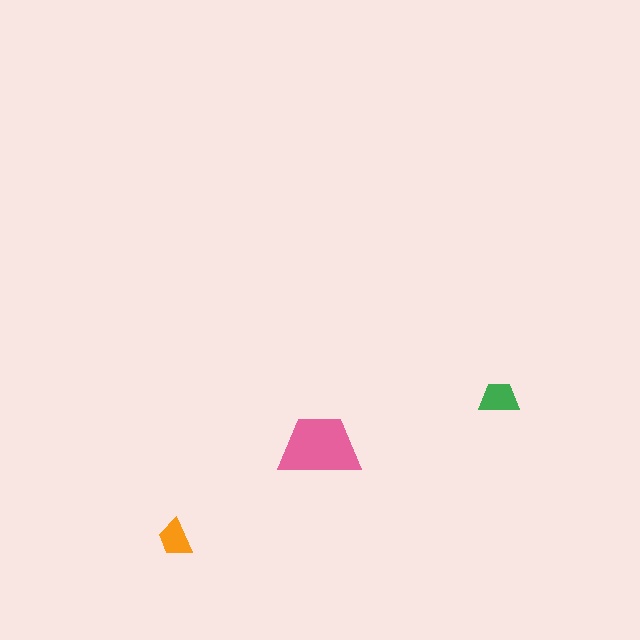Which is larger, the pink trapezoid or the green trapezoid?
The pink one.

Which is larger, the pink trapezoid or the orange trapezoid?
The pink one.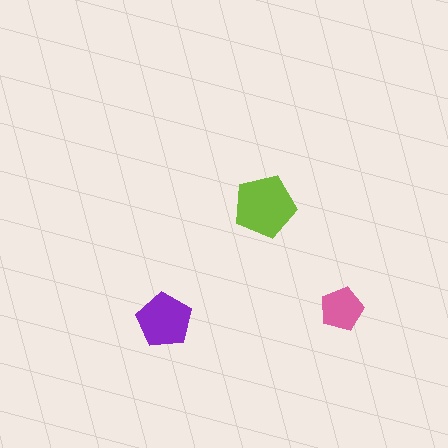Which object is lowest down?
The purple pentagon is bottommost.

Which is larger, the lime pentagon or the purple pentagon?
The lime one.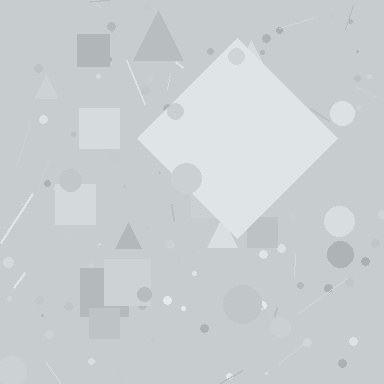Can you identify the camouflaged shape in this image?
The camouflaged shape is a diamond.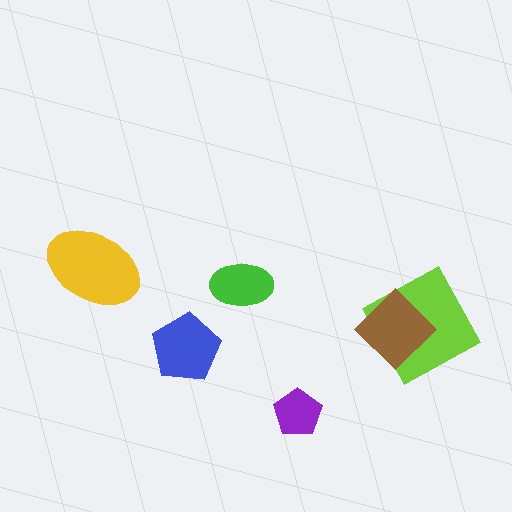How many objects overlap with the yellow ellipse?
0 objects overlap with the yellow ellipse.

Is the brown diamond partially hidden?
No, no other shape covers it.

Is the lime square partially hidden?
Yes, it is partially covered by another shape.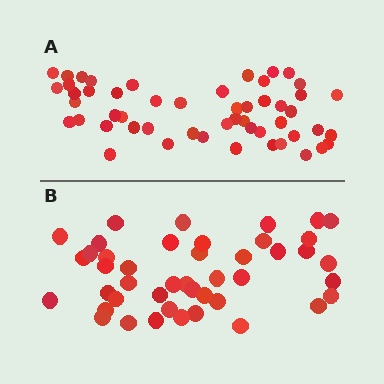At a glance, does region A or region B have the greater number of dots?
Region A (the top region) has more dots.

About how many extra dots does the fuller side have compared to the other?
Region A has roughly 8 or so more dots than region B.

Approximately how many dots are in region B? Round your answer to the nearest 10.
About 40 dots. (The exact count is 44, which rounds to 40.)